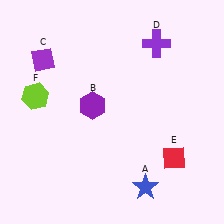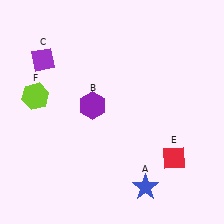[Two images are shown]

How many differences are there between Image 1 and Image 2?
There is 1 difference between the two images.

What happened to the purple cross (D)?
The purple cross (D) was removed in Image 2. It was in the top-right area of Image 1.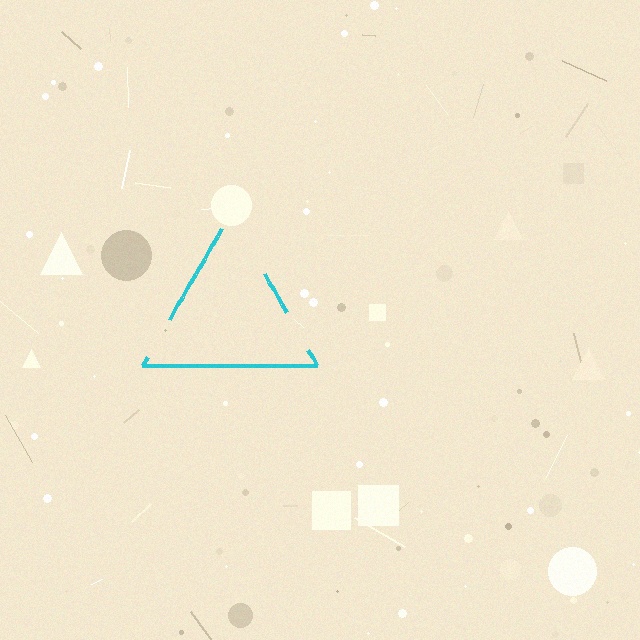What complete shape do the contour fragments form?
The contour fragments form a triangle.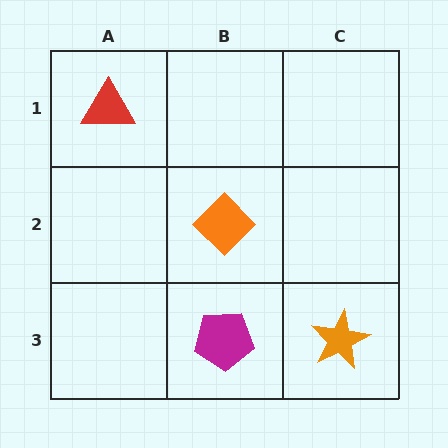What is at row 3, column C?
An orange star.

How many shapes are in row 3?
2 shapes.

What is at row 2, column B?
An orange diamond.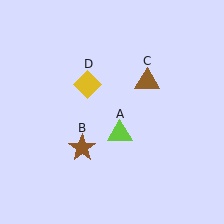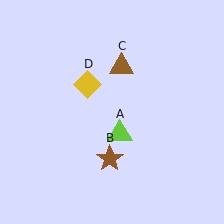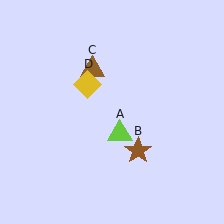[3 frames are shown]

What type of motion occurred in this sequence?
The brown star (object B), brown triangle (object C) rotated counterclockwise around the center of the scene.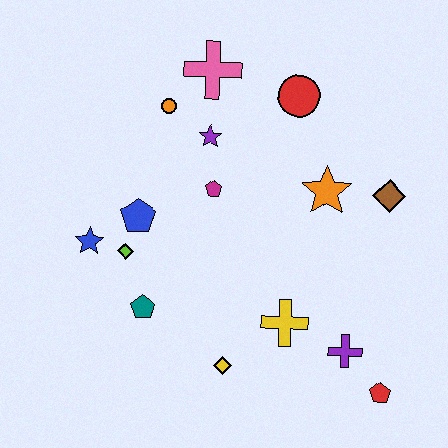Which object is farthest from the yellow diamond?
The pink cross is farthest from the yellow diamond.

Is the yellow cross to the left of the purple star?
No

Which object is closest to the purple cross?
The red pentagon is closest to the purple cross.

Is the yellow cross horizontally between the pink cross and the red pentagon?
Yes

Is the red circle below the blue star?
No